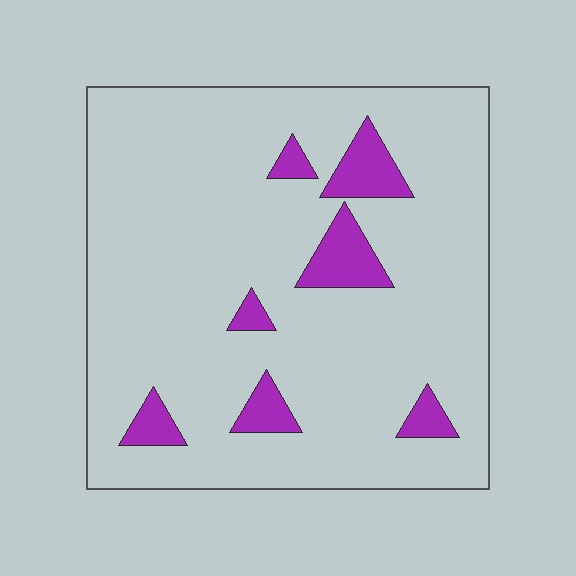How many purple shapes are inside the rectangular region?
7.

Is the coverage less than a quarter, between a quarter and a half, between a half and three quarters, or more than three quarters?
Less than a quarter.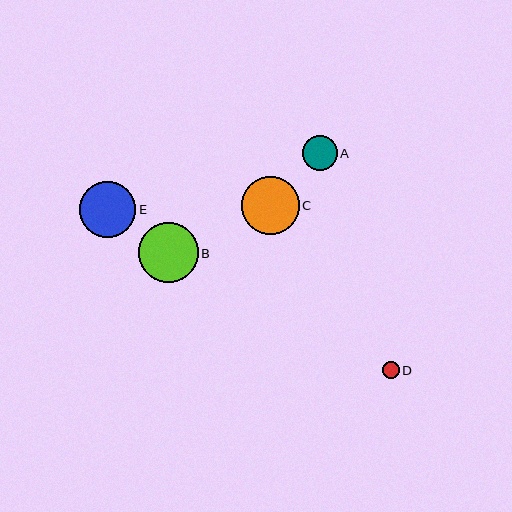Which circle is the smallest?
Circle D is the smallest with a size of approximately 17 pixels.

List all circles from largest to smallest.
From largest to smallest: B, C, E, A, D.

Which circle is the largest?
Circle B is the largest with a size of approximately 60 pixels.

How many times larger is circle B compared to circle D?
Circle B is approximately 3.6 times the size of circle D.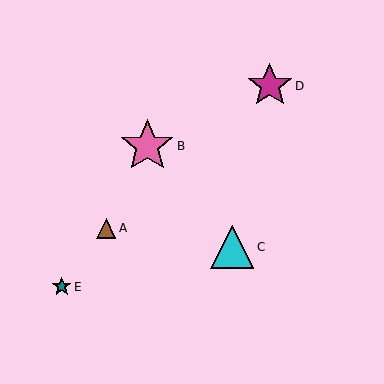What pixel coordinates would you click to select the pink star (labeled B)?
Click at (147, 146) to select the pink star B.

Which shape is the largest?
The pink star (labeled B) is the largest.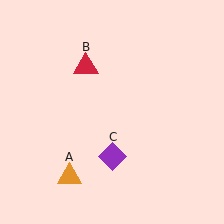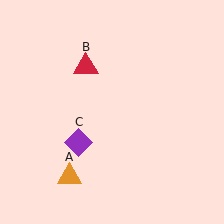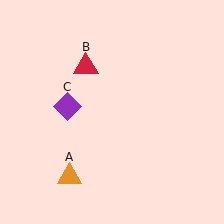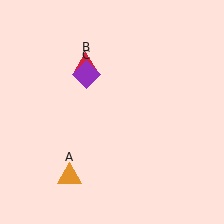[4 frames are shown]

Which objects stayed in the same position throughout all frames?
Orange triangle (object A) and red triangle (object B) remained stationary.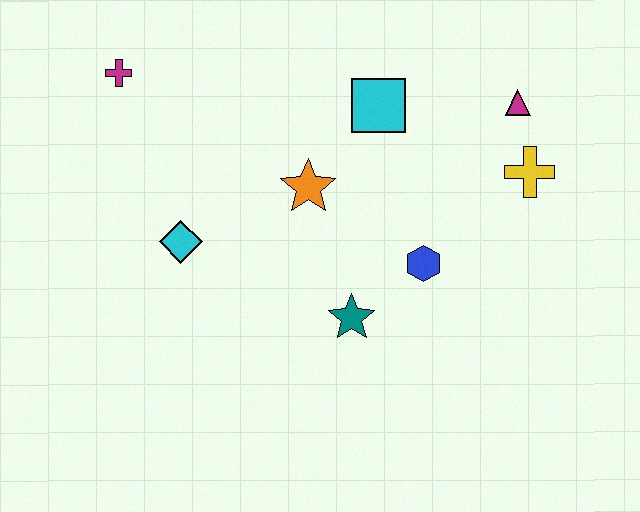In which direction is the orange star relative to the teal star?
The orange star is above the teal star.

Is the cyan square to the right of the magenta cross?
Yes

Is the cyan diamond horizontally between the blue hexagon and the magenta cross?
Yes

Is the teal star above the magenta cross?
No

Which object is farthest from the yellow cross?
The magenta cross is farthest from the yellow cross.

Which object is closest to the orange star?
The cyan square is closest to the orange star.